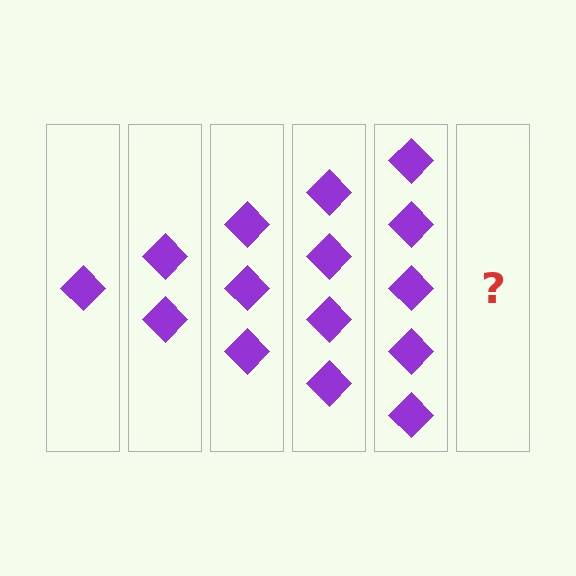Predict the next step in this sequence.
The next step is 6 diamonds.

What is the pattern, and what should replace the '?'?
The pattern is that each step adds one more diamond. The '?' should be 6 diamonds.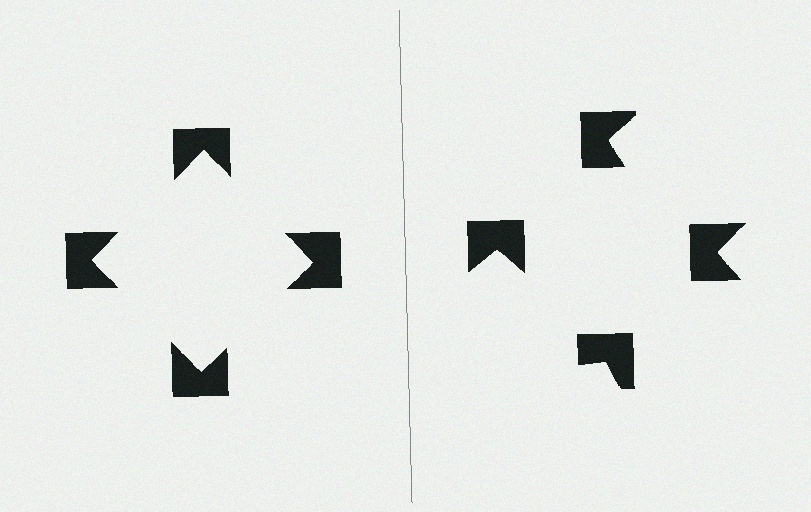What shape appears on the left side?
An illusory square.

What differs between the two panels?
The notched squares are positioned identically on both sides; only the wedge orientations differ. On the left they align to a square; on the right they are misaligned.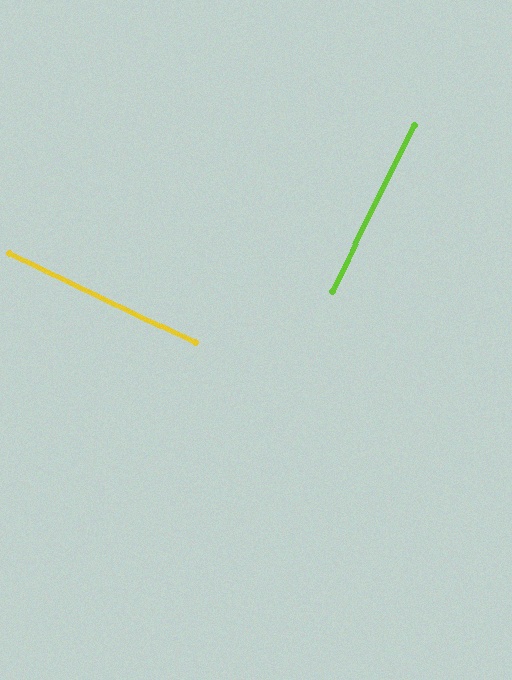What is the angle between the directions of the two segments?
Approximately 89 degrees.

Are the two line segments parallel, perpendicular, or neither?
Perpendicular — they meet at approximately 89°.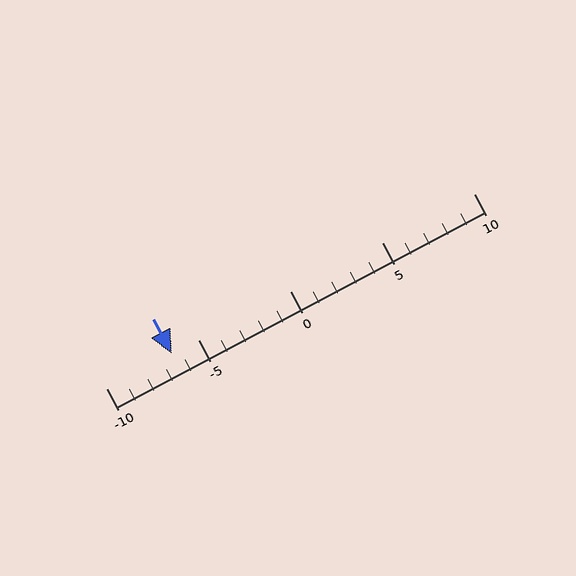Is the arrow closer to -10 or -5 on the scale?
The arrow is closer to -5.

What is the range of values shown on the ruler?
The ruler shows values from -10 to 10.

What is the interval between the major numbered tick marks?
The major tick marks are spaced 5 units apart.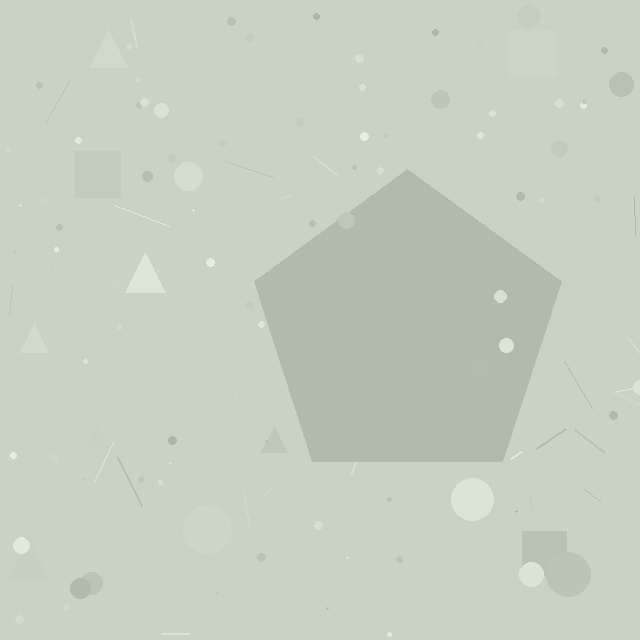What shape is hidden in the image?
A pentagon is hidden in the image.